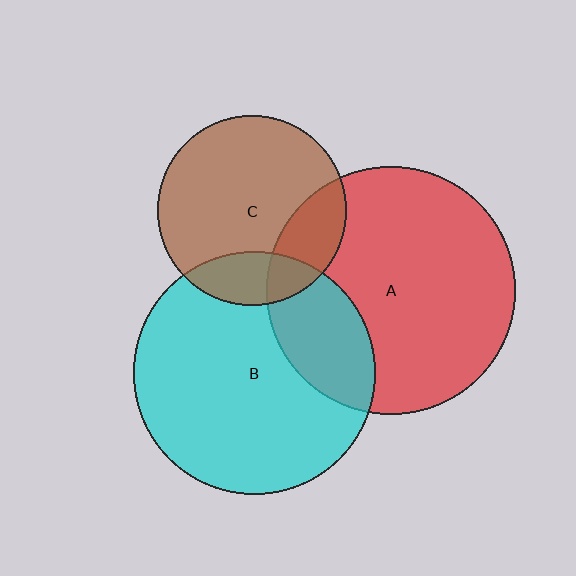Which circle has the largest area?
Circle A (red).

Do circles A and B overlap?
Yes.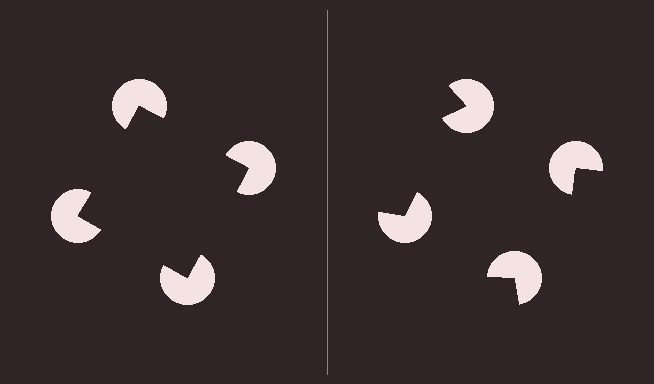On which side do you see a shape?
An illusory square appears on the left side. On the right side the wedge cuts are rotated, so no coherent shape forms.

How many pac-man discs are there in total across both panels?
8 — 4 on each side.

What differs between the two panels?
The pac-man discs are positioned identically on both sides; only the wedge orientations differ. On the left they align to a square; on the right they are misaligned.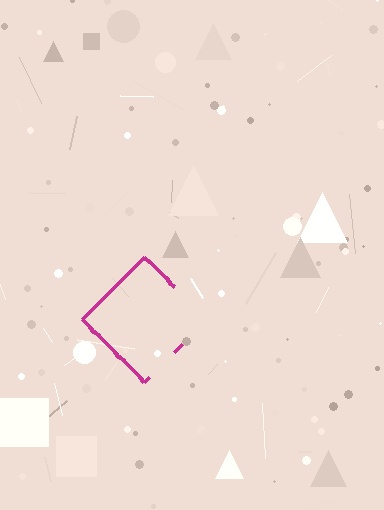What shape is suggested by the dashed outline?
The dashed outline suggests a diamond.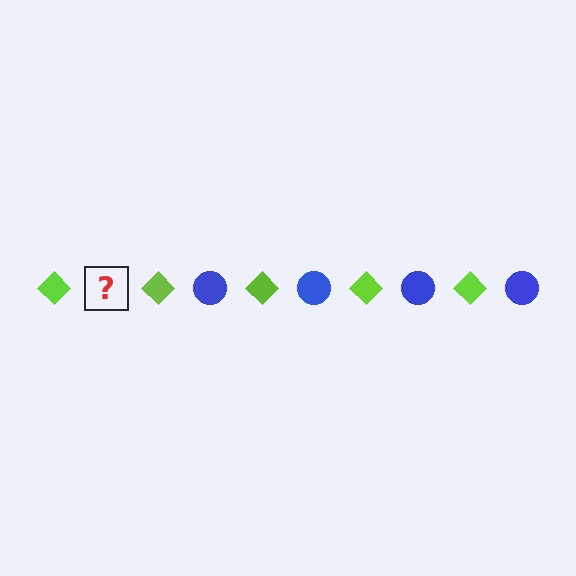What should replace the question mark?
The question mark should be replaced with a blue circle.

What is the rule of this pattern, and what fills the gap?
The rule is that the pattern alternates between lime diamond and blue circle. The gap should be filled with a blue circle.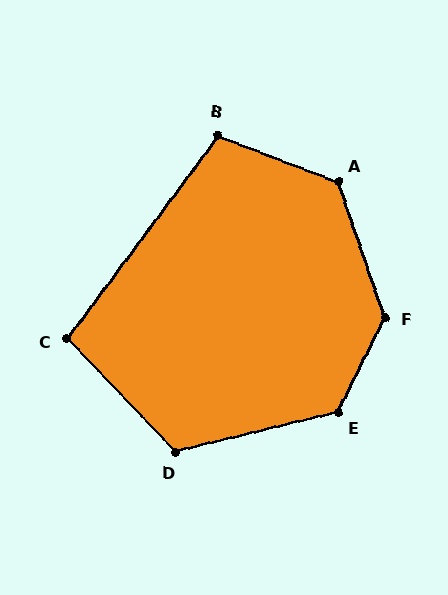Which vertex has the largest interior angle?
F, at approximately 135 degrees.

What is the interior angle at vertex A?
Approximately 130 degrees (obtuse).